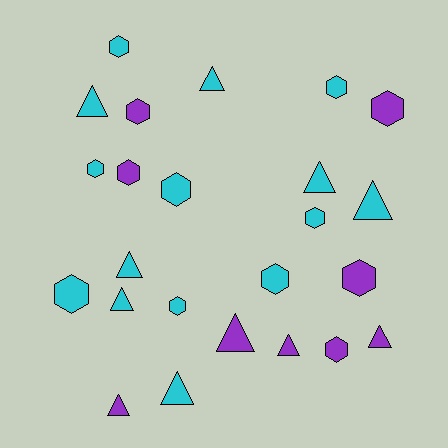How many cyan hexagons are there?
There are 8 cyan hexagons.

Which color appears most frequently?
Cyan, with 15 objects.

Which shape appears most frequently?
Hexagon, with 13 objects.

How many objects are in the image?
There are 24 objects.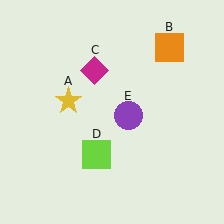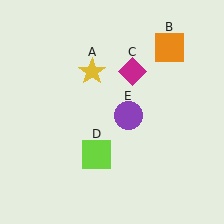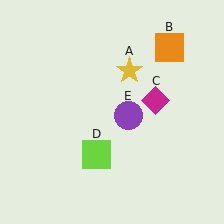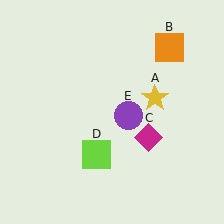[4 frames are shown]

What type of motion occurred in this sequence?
The yellow star (object A), magenta diamond (object C) rotated clockwise around the center of the scene.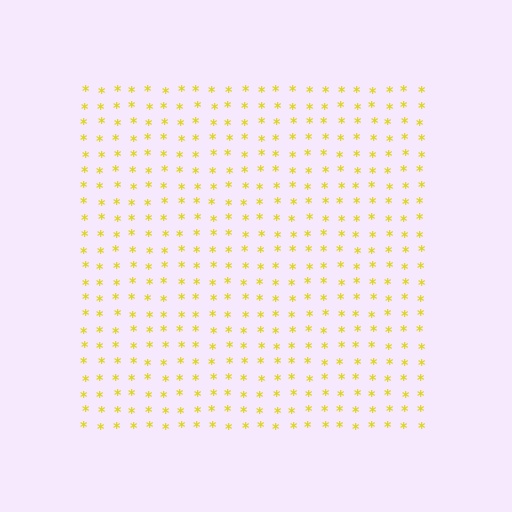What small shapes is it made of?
It is made of small asterisks.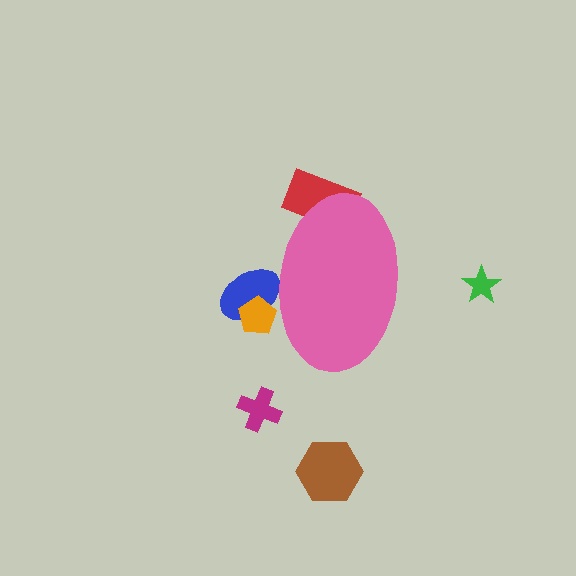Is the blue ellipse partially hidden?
Yes, the blue ellipse is partially hidden behind the pink ellipse.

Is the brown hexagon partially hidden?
No, the brown hexagon is fully visible.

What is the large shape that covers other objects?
A pink ellipse.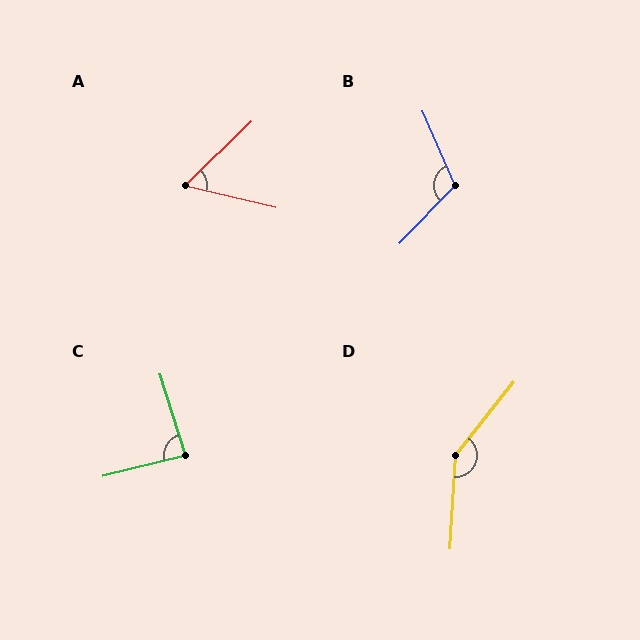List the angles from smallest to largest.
A (58°), C (86°), B (113°), D (145°).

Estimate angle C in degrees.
Approximately 86 degrees.